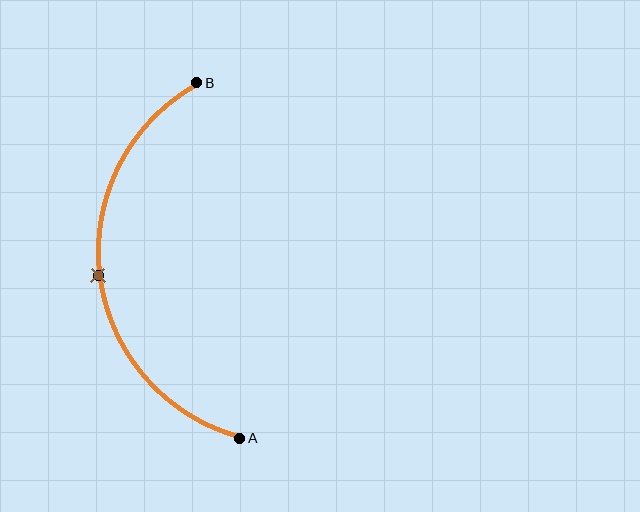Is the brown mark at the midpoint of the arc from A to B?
Yes. The brown mark lies on the arc at equal arc-length from both A and B — it is the arc midpoint.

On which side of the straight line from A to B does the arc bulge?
The arc bulges to the left of the straight line connecting A and B.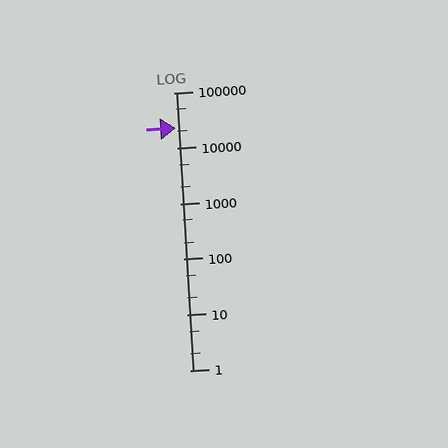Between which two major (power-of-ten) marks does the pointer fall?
The pointer is between 10000 and 100000.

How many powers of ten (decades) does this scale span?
The scale spans 5 decades, from 1 to 100000.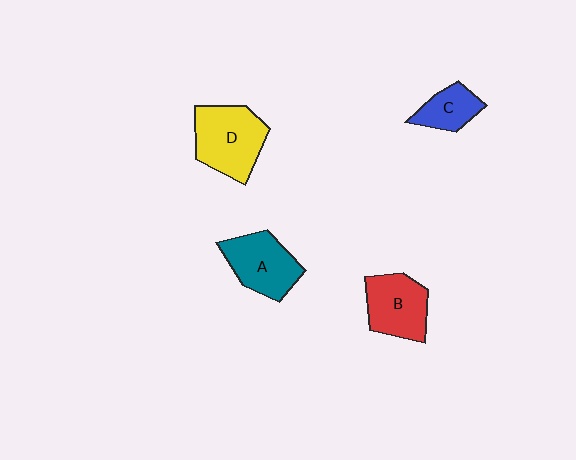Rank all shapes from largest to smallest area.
From largest to smallest: D (yellow), A (teal), B (red), C (blue).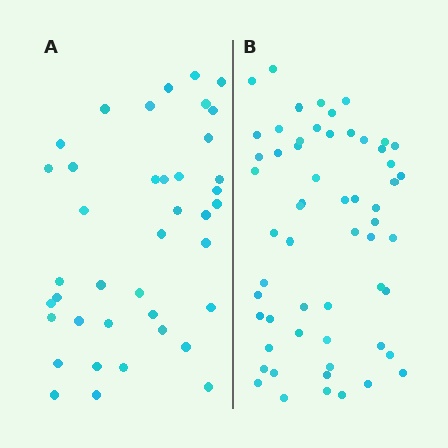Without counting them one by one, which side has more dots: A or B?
Region B (the right region) has more dots.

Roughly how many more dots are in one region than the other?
Region B has approximately 20 more dots than region A.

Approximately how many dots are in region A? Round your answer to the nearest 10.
About 40 dots.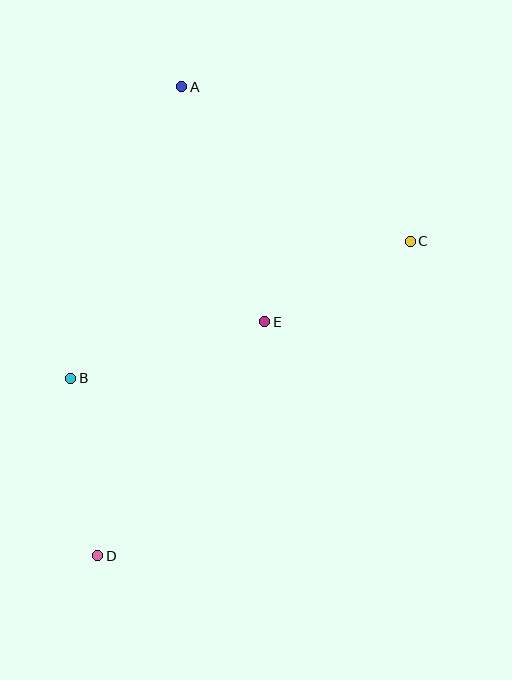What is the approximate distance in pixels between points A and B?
The distance between A and B is approximately 312 pixels.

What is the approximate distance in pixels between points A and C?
The distance between A and C is approximately 276 pixels.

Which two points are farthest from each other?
Points A and D are farthest from each other.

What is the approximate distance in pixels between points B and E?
The distance between B and E is approximately 202 pixels.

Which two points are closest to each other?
Points C and E are closest to each other.